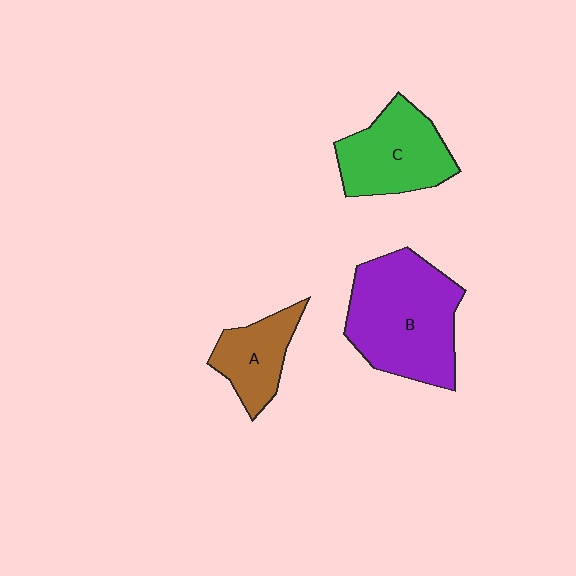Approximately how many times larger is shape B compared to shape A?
Approximately 2.1 times.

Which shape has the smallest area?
Shape A (brown).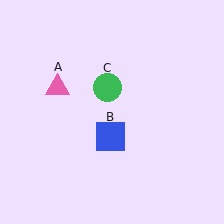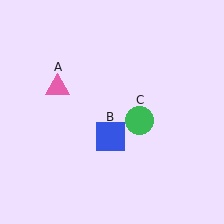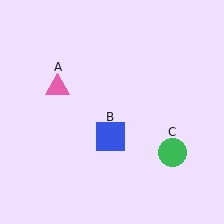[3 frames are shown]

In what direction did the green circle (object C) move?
The green circle (object C) moved down and to the right.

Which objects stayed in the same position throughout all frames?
Pink triangle (object A) and blue square (object B) remained stationary.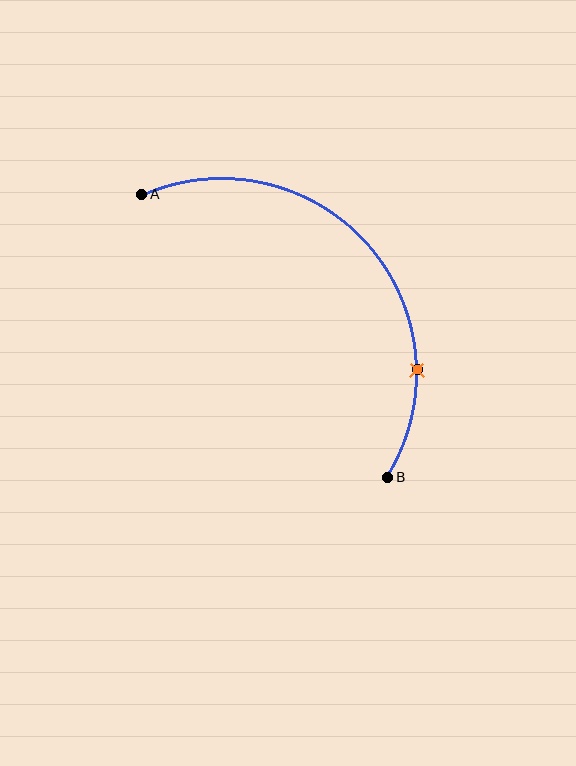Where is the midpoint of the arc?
The arc midpoint is the point on the curve farthest from the straight line joining A and B. It sits above and to the right of that line.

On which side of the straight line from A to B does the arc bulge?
The arc bulges above and to the right of the straight line connecting A and B.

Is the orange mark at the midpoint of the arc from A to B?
No. The orange mark lies on the arc but is closer to endpoint B. The arc midpoint would be at the point on the curve equidistant along the arc from both A and B.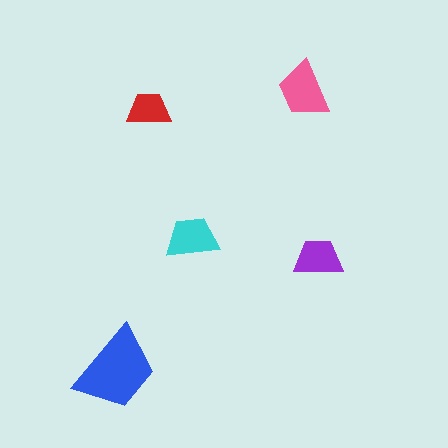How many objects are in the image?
There are 5 objects in the image.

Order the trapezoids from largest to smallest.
the blue one, the pink one, the cyan one, the purple one, the red one.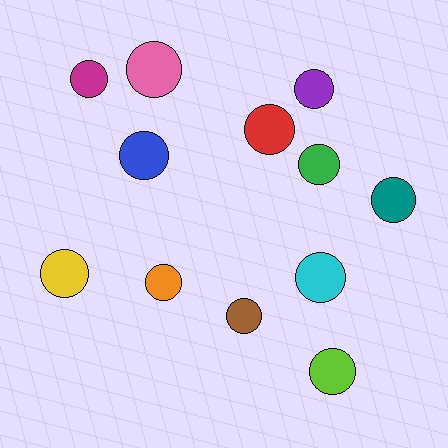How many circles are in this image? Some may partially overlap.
There are 12 circles.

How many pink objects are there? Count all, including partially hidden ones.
There is 1 pink object.